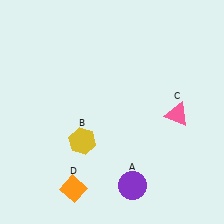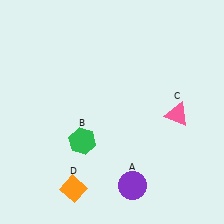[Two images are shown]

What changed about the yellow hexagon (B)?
In Image 1, B is yellow. In Image 2, it changed to green.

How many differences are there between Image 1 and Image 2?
There is 1 difference between the two images.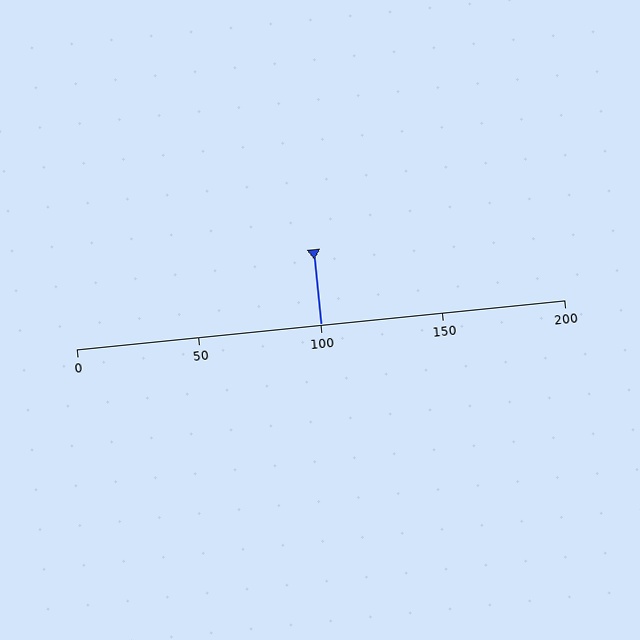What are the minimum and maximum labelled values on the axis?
The axis runs from 0 to 200.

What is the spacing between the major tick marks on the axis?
The major ticks are spaced 50 apart.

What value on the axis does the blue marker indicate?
The marker indicates approximately 100.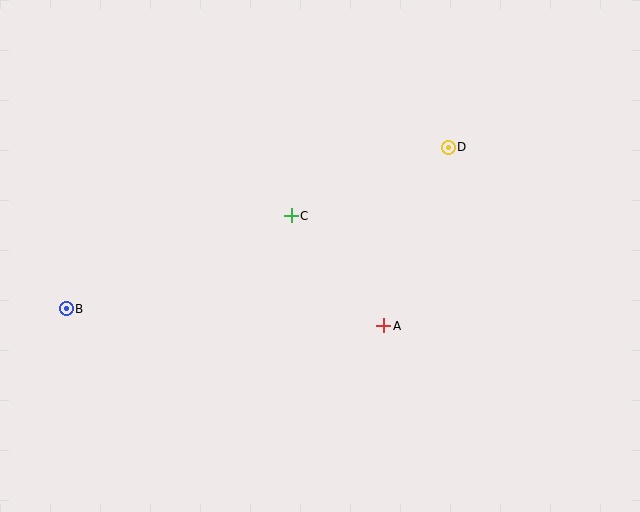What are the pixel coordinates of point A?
Point A is at (384, 326).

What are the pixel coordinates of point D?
Point D is at (448, 147).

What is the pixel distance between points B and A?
The distance between B and A is 318 pixels.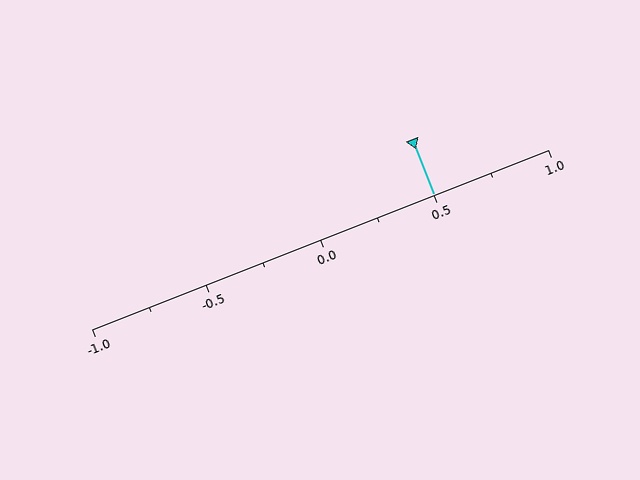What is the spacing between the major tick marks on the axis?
The major ticks are spaced 0.5 apart.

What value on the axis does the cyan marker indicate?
The marker indicates approximately 0.5.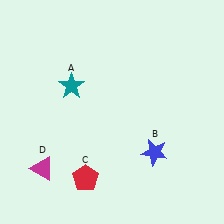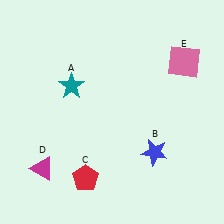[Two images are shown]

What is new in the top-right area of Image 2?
A pink square (E) was added in the top-right area of Image 2.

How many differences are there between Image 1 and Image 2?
There is 1 difference between the two images.